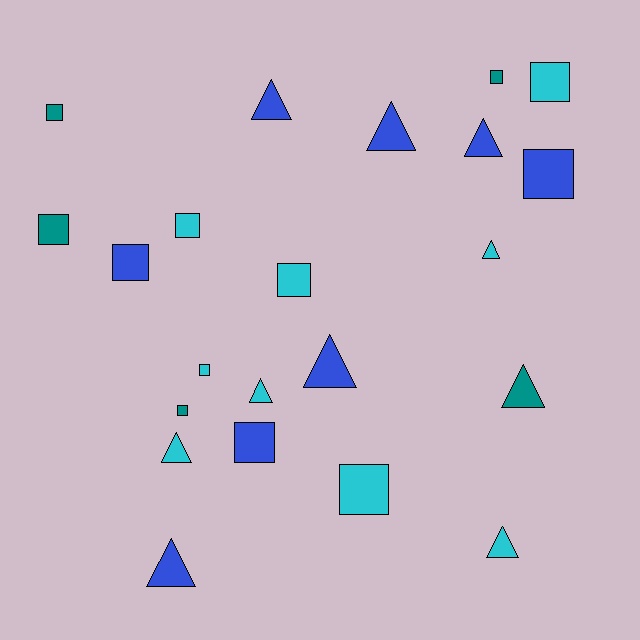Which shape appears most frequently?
Square, with 12 objects.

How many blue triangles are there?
There are 5 blue triangles.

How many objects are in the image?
There are 22 objects.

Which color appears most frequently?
Cyan, with 9 objects.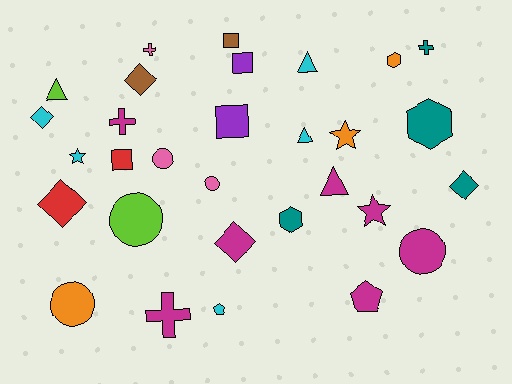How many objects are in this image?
There are 30 objects.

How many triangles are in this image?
There are 4 triangles.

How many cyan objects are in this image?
There are 5 cyan objects.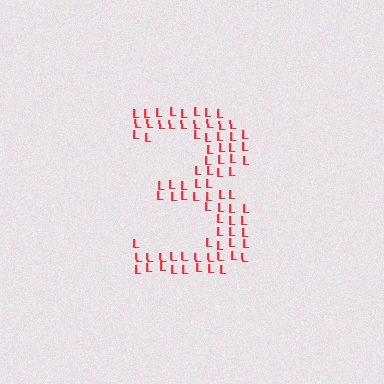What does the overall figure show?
The overall figure shows the digit 3.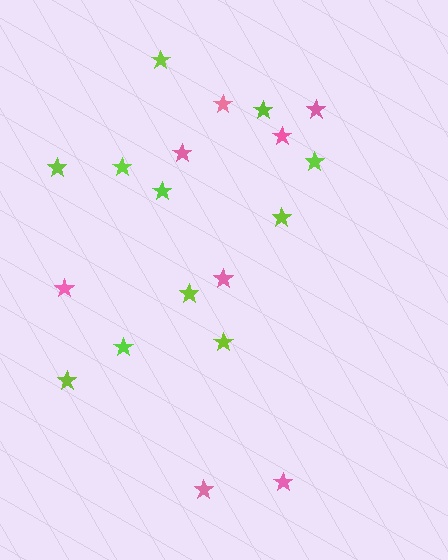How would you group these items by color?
There are 2 groups: one group of pink stars (8) and one group of lime stars (11).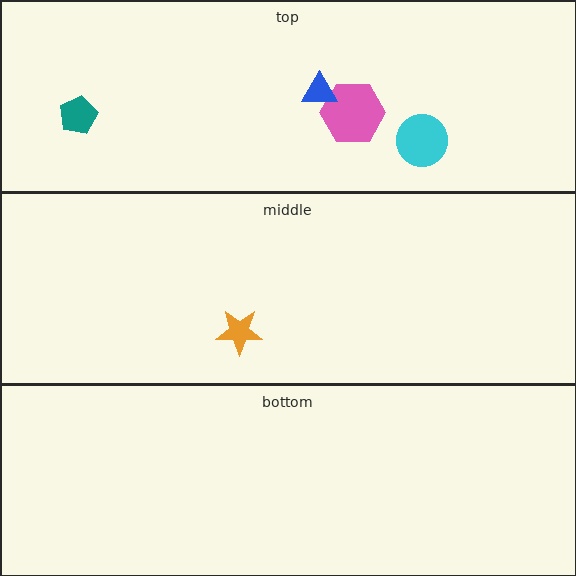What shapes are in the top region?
The pink hexagon, the teal pentagon, the cyan circle, the blue triangle.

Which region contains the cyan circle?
The top region.